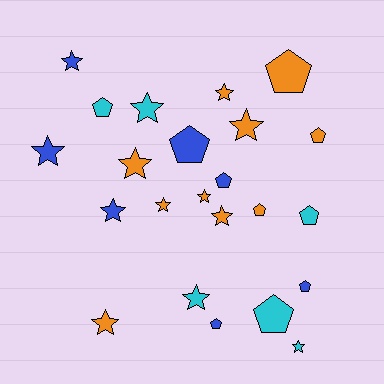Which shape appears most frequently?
Star, with 13 objects.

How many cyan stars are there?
There are 3 cyan stars.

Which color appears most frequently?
Orange, with 10 objects.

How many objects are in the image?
There are 23 objects.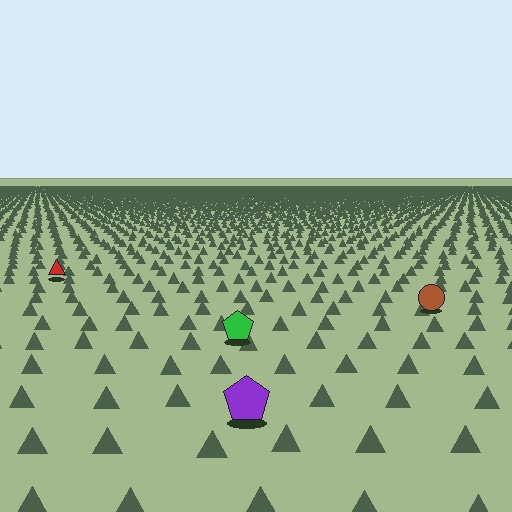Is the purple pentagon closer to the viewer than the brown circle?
Yes. The purple pentagon is closer — you can tell from the texture gradient: the ground texture is coarser near it.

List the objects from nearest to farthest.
From nearest to farthest: the purple pentagon, the green pentagon, the brown circle, the red triangle.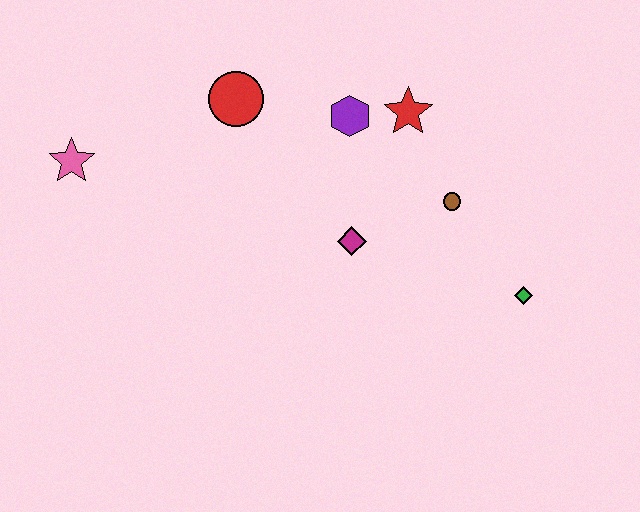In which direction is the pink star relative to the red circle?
The pink star is to the left of the red circle.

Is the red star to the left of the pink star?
No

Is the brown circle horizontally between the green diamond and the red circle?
Yes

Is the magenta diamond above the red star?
No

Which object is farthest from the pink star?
The green diamond is farthest from the pink star.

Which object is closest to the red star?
The purple hexagon is closest to the red star.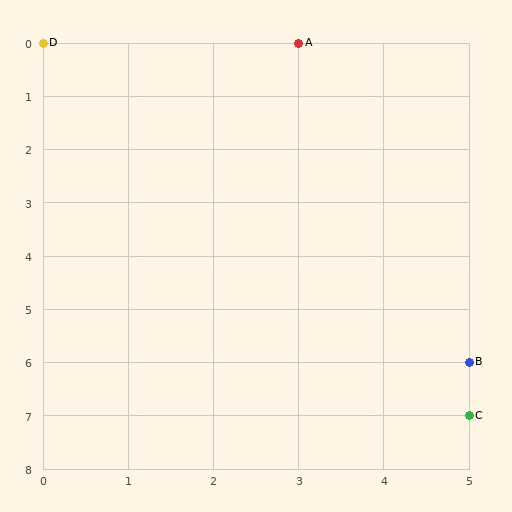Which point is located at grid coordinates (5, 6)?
Point B is at (5, 6).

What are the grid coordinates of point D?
Point D is at grid coordinates (0, 0).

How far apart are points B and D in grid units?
Points B and D are 5 columns and 6 rows apart (about 7.8 grid units diagonally).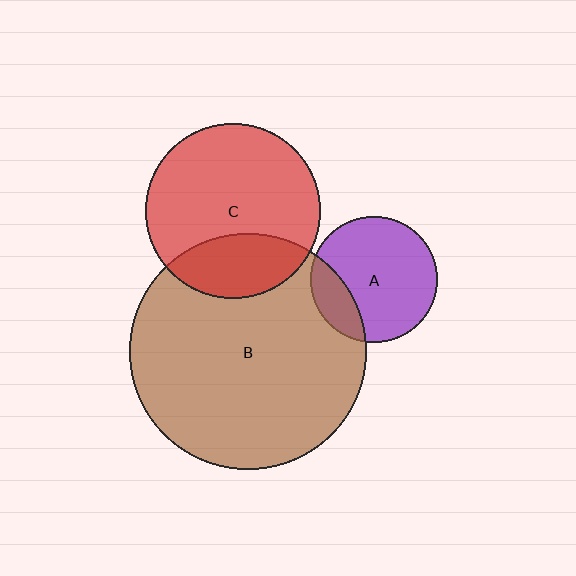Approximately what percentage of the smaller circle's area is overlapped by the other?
Approximately 25%.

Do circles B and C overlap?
Yes.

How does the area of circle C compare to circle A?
Approximately 1.9 times.